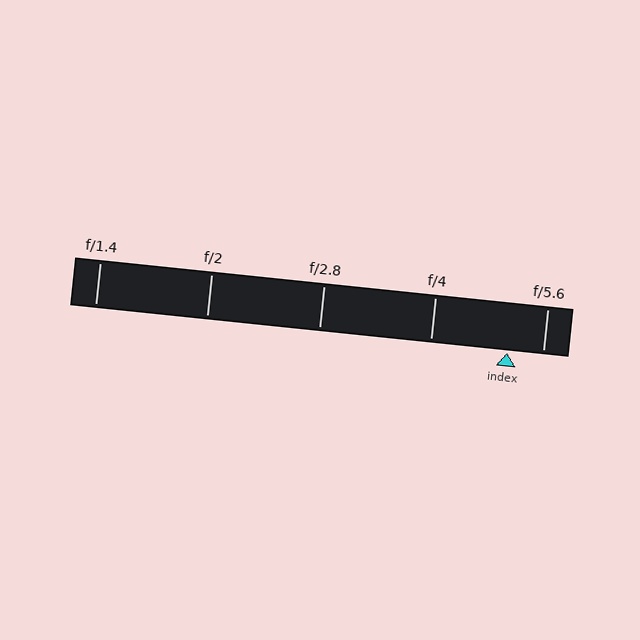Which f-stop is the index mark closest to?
The index mark is closest to f/5.6.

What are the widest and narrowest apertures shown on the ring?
The widest aperture shown is f/1.4 and the narrowest is f/5.6.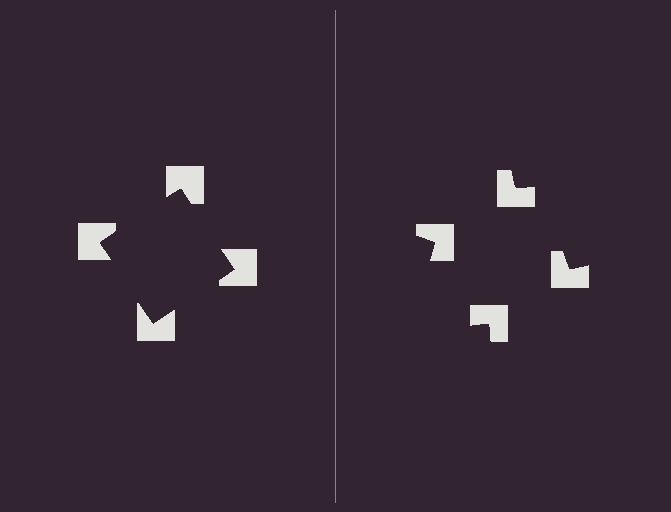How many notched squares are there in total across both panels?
8 — 4 on each side.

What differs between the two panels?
The notched squares are positioned identically on both sides; only the wedge orientations differ. On the left they align to a square; on the right they are misaligned.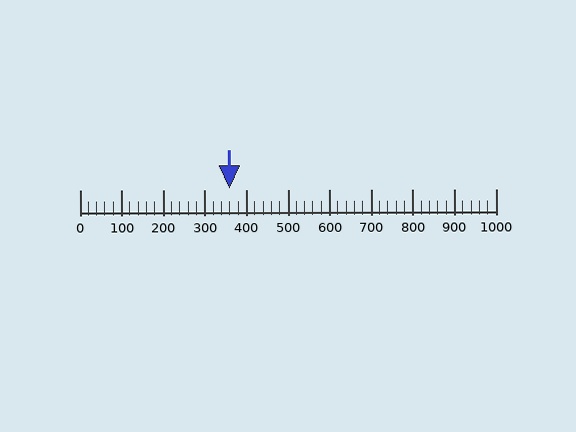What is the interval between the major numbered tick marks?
The major tick marks are spaced 100 units apart.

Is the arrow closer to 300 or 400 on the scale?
The arrow is closer to 400.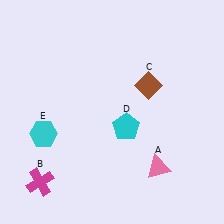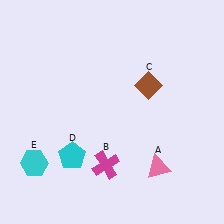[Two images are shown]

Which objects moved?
The objects that moved are: the magenta cross (B), the cyan pentagon (D), the cyan hexagon (E).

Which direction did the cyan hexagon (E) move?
The cyan hexagon (E) moved down.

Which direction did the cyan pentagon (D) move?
The cyan pentagon (D) moved left.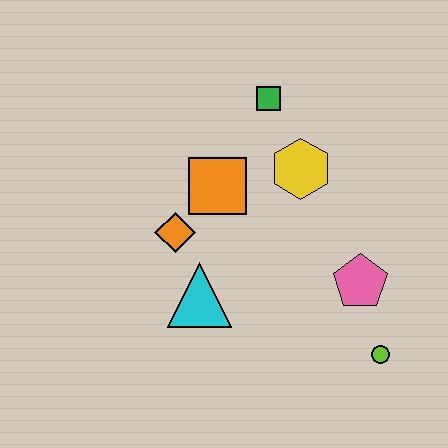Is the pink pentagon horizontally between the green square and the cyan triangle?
No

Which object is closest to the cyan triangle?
The orange diamond is closest to the cyan triangle.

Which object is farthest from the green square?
The lime circle is farthest from the green square.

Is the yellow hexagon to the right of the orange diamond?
Yes